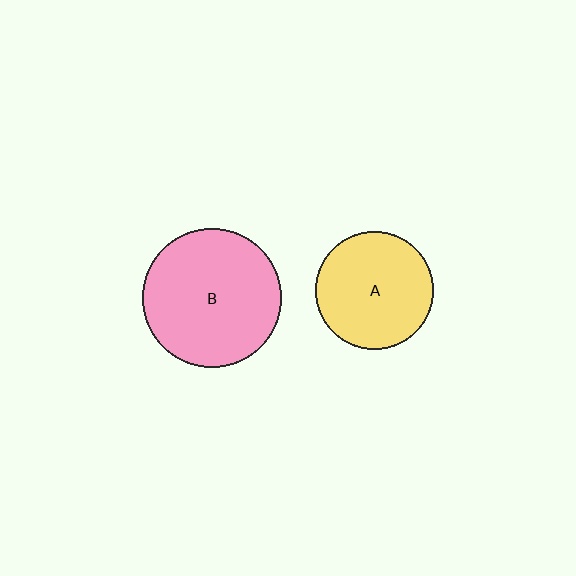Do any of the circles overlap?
No, none of the circles overlap.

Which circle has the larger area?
Circle B (pink).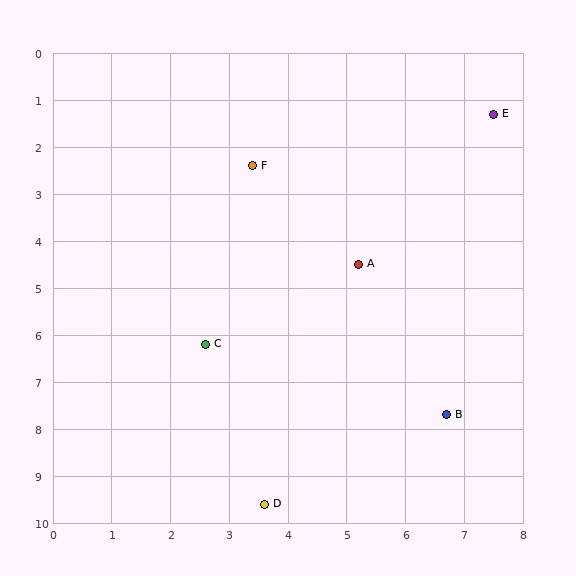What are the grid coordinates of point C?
Point C is at approximately (2.6, 6.2).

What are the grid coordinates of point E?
Point E is at approximately (7.5, 1.3).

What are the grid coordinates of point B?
Point B is at approximately (6.7, 7.7).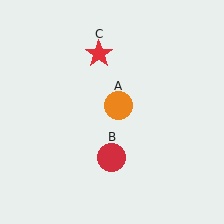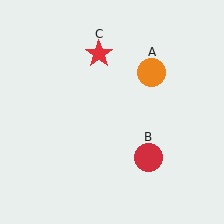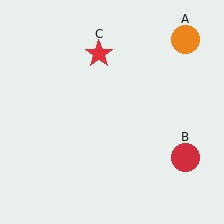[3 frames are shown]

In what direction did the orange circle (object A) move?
The orange circle (object A) moved up and to the right.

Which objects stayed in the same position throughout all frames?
Red star (object C) remained stationary.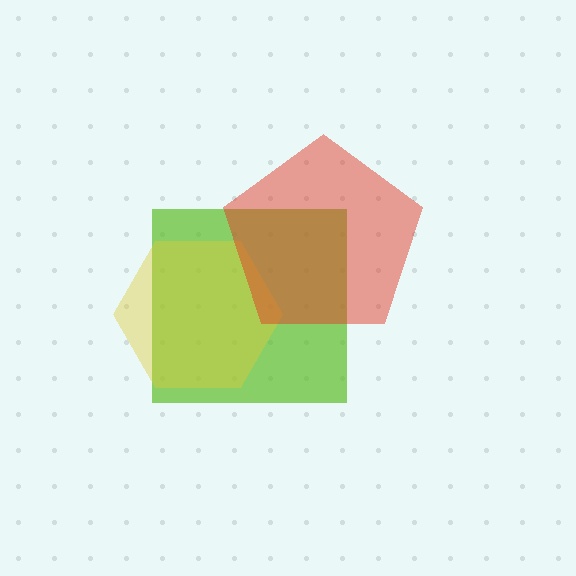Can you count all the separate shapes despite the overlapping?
Yes, there are 3 separate shapes.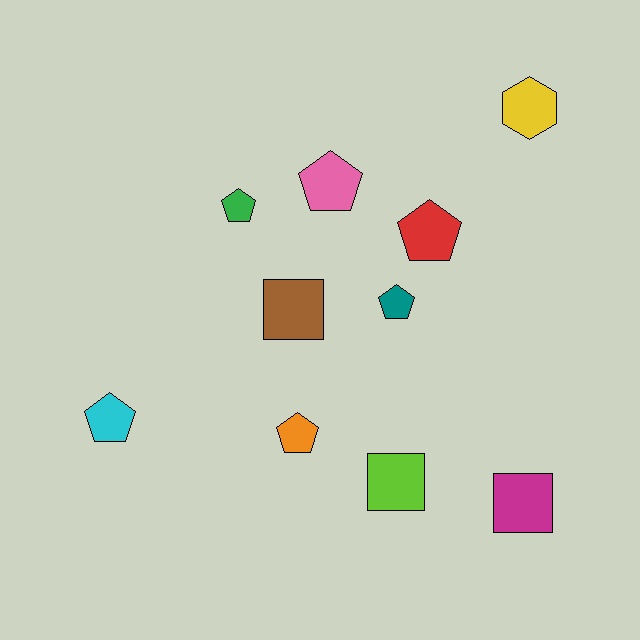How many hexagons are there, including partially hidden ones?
There is 1 hexagon.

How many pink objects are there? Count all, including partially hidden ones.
There is 1 pink object.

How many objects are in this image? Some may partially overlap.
There are 10 objects.